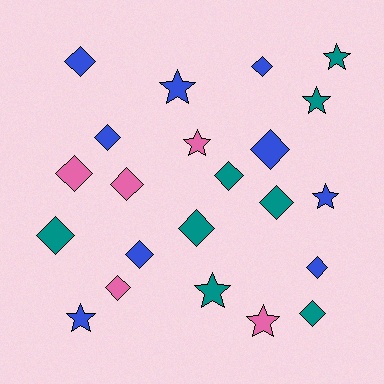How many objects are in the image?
There are 22 objects.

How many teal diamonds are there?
There are 5 teal diamonds.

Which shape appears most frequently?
Diamond, with 14 objects.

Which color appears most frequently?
Blue, with 9 objects.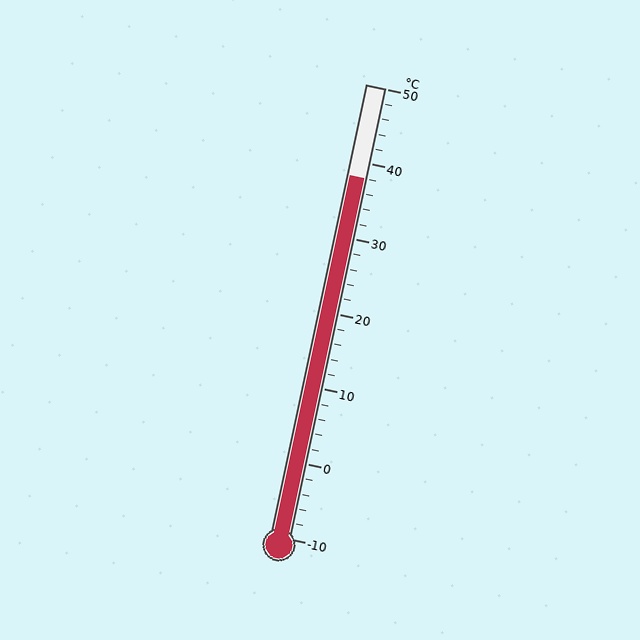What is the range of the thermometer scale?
The thermometer scale ranges from -10°C to 50°C.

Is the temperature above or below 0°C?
The temperature is above 0°C.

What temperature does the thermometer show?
The thermometer shows approximately 38°C.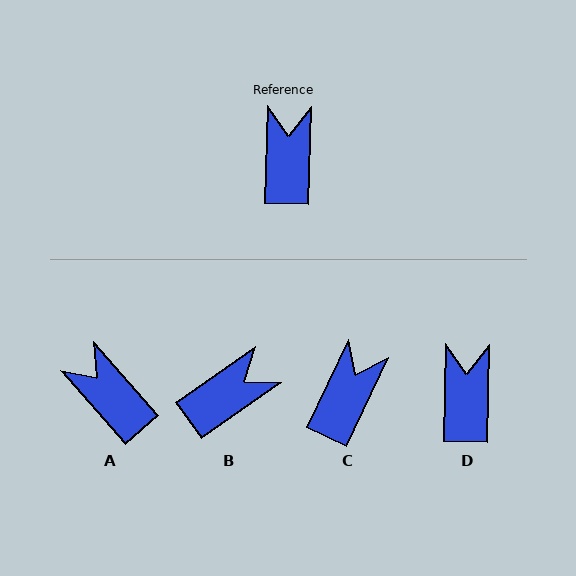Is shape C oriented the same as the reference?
No, it is off by about 24 degrees.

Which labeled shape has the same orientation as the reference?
D.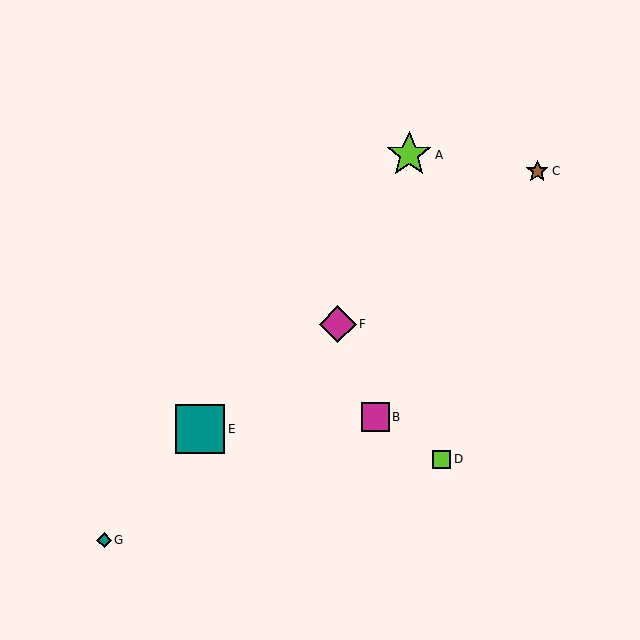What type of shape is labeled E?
Shape E is a teal square.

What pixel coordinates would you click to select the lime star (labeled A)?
Click at (409, 155) to select the lime star A.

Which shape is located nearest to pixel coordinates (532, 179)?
The brown star (labeled C) at (537, 171) is nearest to that location.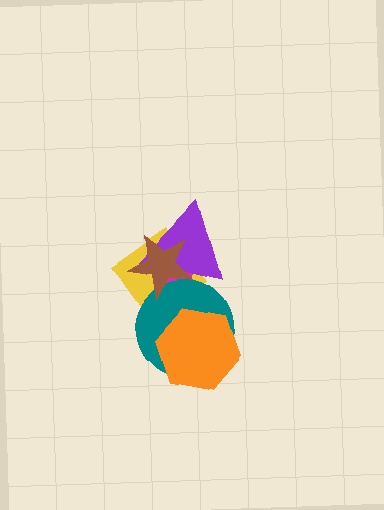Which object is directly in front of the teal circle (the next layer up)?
The orange hexagon is directly in front of the teal circle.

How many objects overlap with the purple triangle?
4 objects overlap with the purple triangle.